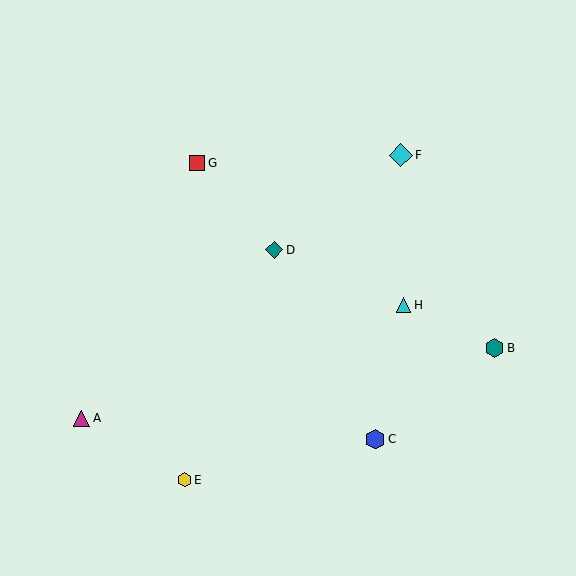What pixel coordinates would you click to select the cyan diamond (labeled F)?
Click at (401, 155) to select the cyan diamond F.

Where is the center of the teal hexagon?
The center of the teal hexagon is at (495, 348).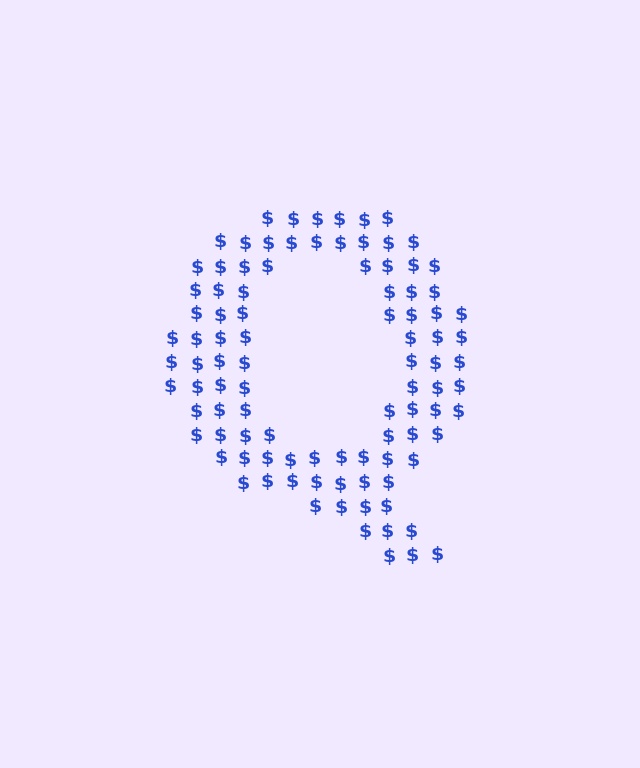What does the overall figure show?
The overall figure shows the letter Q.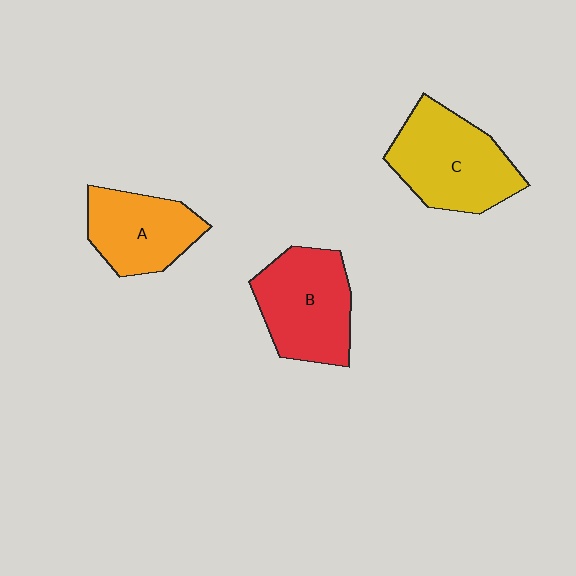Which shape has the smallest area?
Shape A (orange).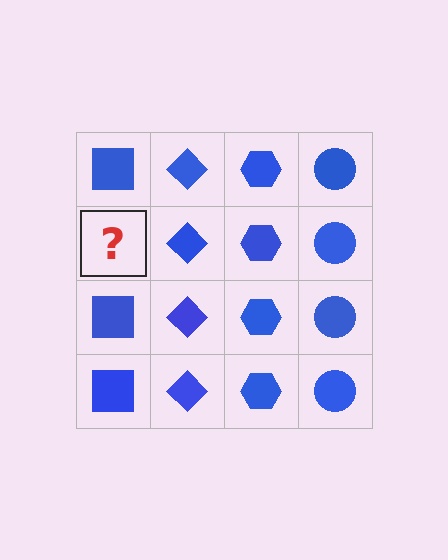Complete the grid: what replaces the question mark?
The question mark should be replaced with a blue square.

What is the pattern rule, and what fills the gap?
The rule is that each column has a consistent shape. The gap should be filled with a blue square.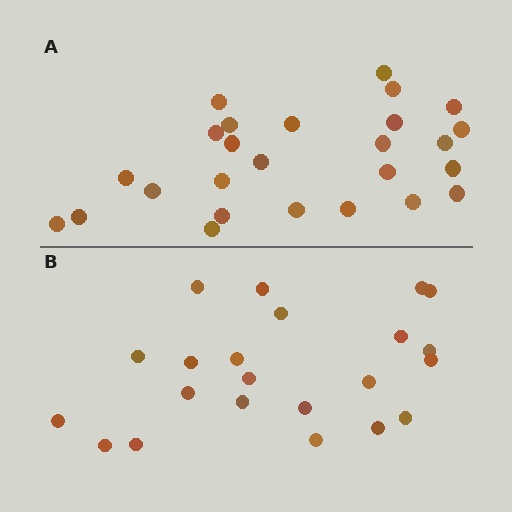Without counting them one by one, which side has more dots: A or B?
Region A (the top region) has more dots.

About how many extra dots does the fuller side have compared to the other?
Region A has about 4 more dots than region B.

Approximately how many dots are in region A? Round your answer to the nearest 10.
About 30 dots. (The exact count is 26, which rounds to 30.)